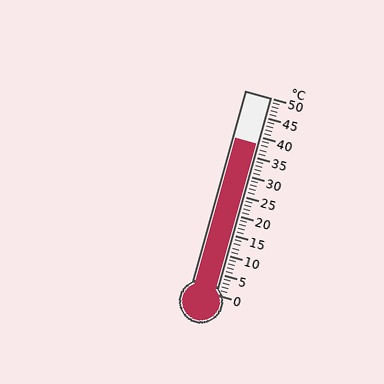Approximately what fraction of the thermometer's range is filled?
The thermometer is filled to approximately 75% of its range.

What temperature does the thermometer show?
The thermometer shows approximately 38°C.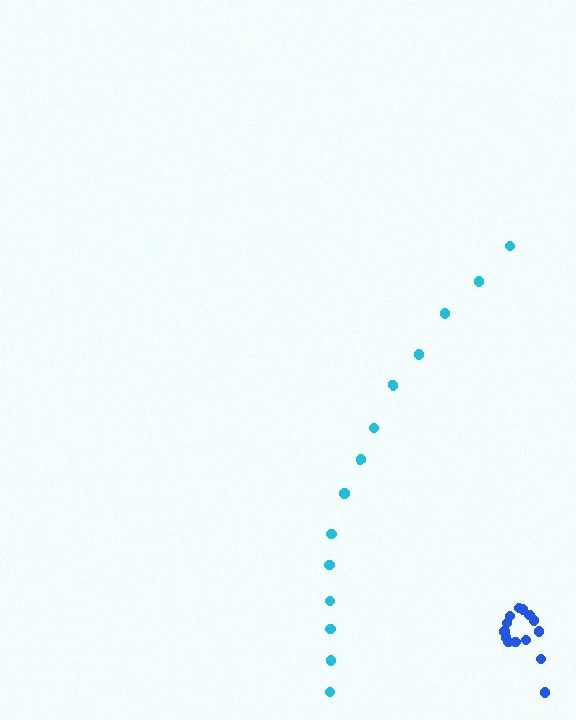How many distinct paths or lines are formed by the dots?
There are 2 distinct paths.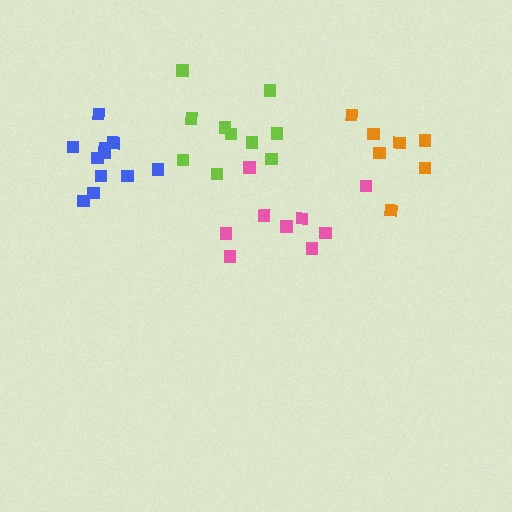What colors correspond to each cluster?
The clusters are colored: pink, orange, blue, lime.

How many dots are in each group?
Group 1: 9 dots, Group 2: 7 dots, Group 3: 11 dots, Group 4: 10 dots (37 total).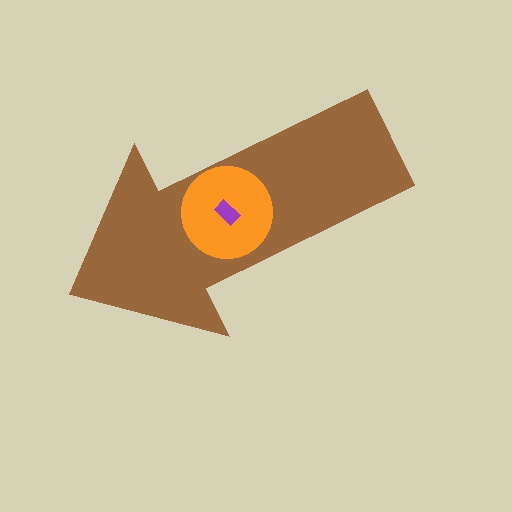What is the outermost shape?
The brown arrow.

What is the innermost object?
The purple rectangle.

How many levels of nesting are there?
3.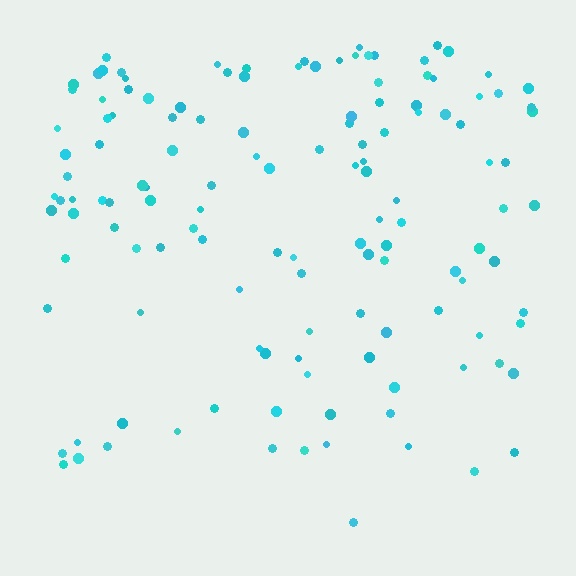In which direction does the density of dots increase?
From bottom to top, with the top side densest.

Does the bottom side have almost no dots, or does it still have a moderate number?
Still a moderate number, just noticeably fewer than the top.